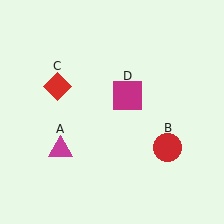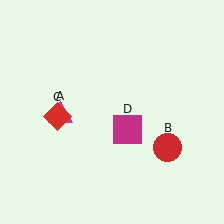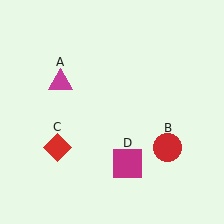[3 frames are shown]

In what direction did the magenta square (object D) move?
The magenta square (object D) moved down.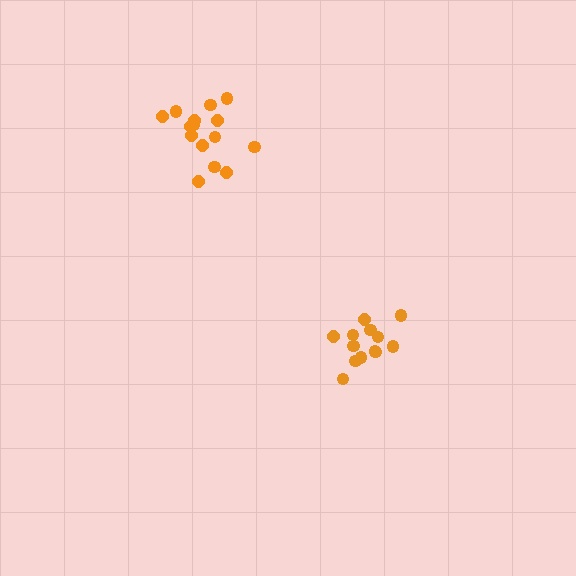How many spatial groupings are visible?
There are 2 spatial groupings.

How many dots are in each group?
Group 1: 13 dots, Group 2: 15 dots (28 total).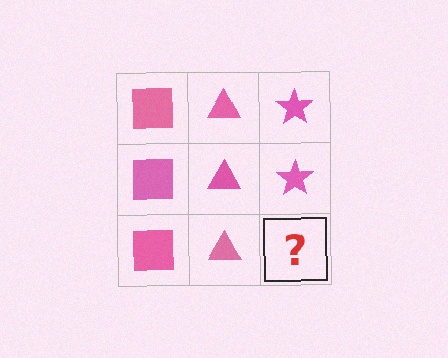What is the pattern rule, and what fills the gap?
The rule is that each column has a consistent shape. The gap should be filled with a pink star.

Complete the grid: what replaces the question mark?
The question mark should be replaced with a pink star.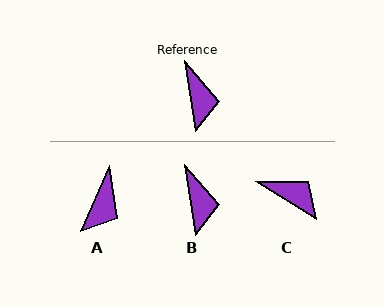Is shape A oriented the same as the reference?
No, it is off by about 32 degrees.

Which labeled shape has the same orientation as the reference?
B.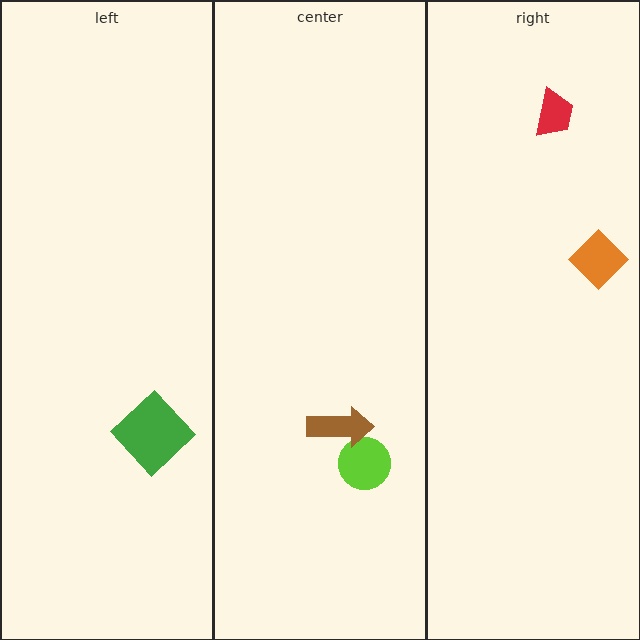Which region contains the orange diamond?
The right region.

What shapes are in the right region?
The red trapezoid, the orange diamond.